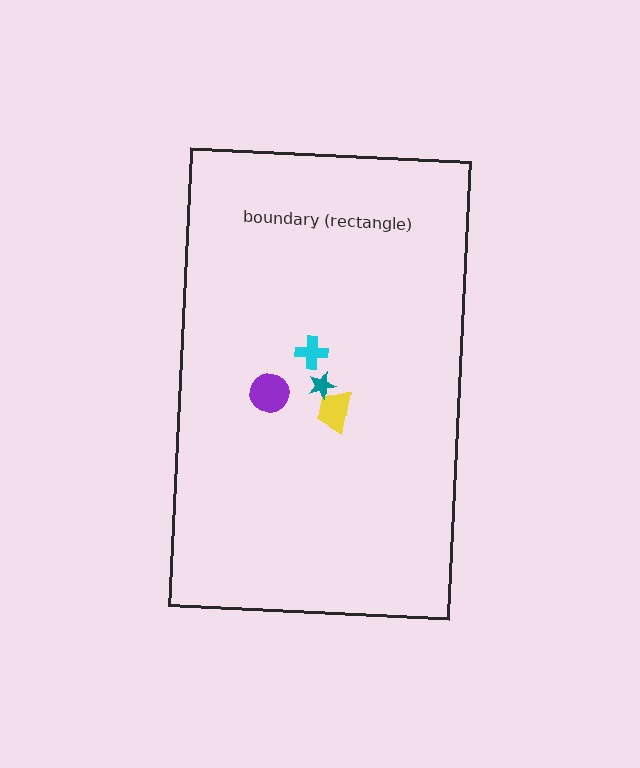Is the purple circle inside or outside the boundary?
Inside.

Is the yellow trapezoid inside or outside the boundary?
Inside.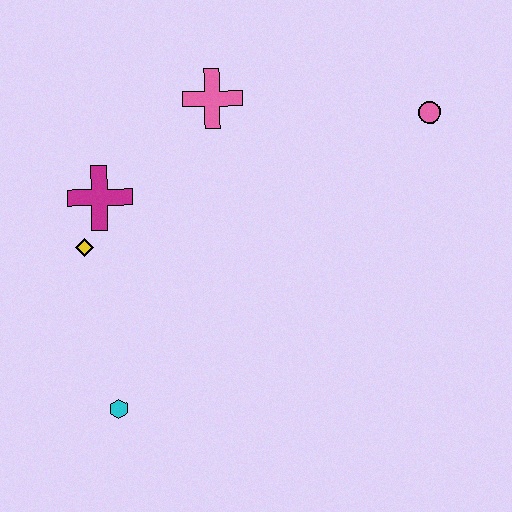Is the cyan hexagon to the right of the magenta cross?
Yes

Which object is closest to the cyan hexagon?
The yellow diamond is closest to the cyan hexagon.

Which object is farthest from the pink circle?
The cyan hexagon is farthest from the pink circle.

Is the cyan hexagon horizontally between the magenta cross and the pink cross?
Yes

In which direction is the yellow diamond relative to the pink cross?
The yellow diamond is below the pink cross.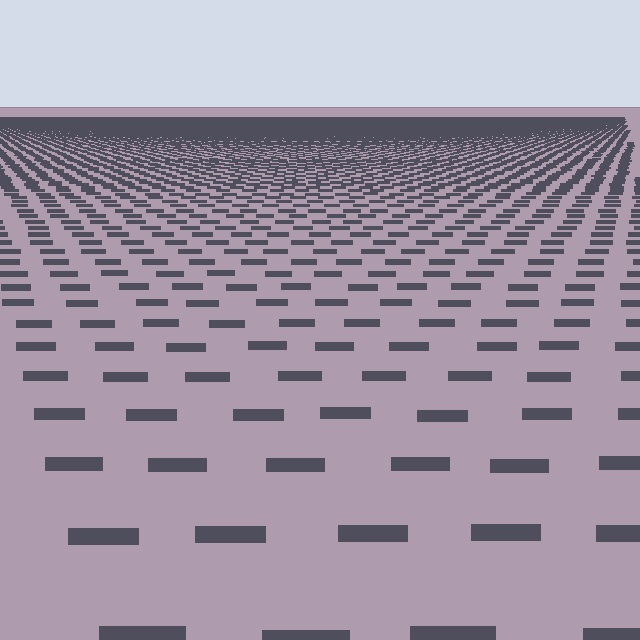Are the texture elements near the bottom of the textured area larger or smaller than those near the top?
Larger. Near the bottom, elements are closer to the viewer and appear at a bigger on-screen size.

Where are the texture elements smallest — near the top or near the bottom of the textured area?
Near the top.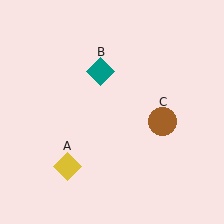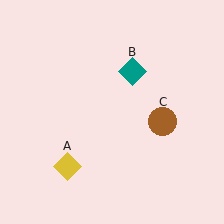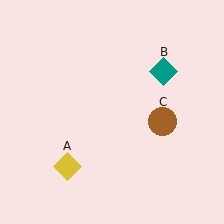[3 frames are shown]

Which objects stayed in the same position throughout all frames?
Yellow diamond (object A) and brown circle (object C) remained stationary.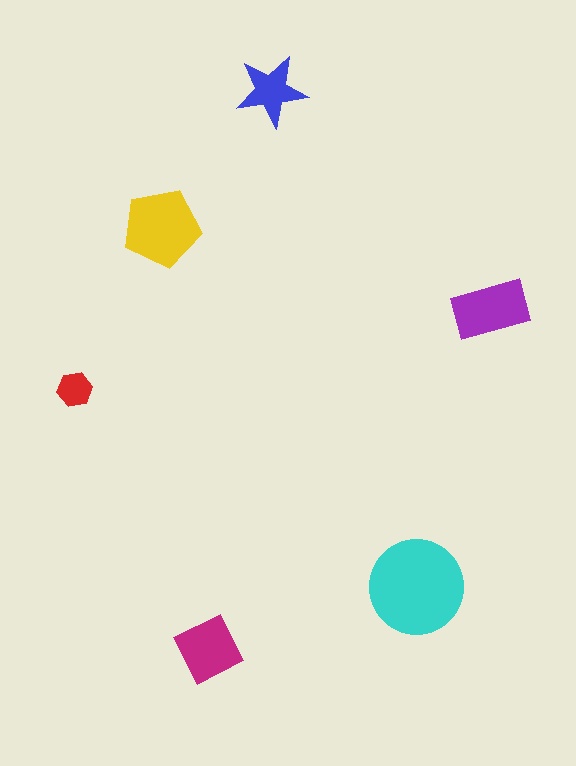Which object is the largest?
The cyan circle.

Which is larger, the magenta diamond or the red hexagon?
The magenta diamond.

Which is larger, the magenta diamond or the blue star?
The magenta diamond.